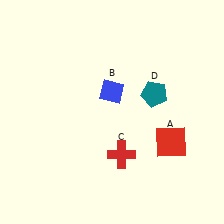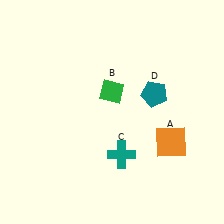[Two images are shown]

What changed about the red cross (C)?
In Image 1, C is red. In Image 2, it changed to teal.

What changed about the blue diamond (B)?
In Image 1, B is blue. In Image 2, it changed to green.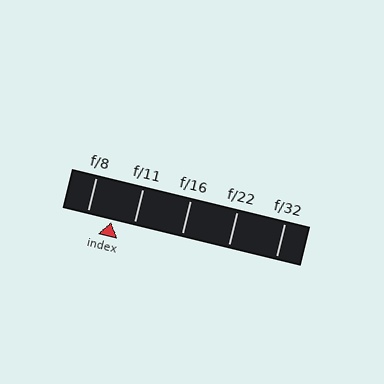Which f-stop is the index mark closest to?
The index mark is closest to f/11.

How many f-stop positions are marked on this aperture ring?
There are 5 f-stop positions marked.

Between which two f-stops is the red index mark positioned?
The index mark is between f/8 and f/11.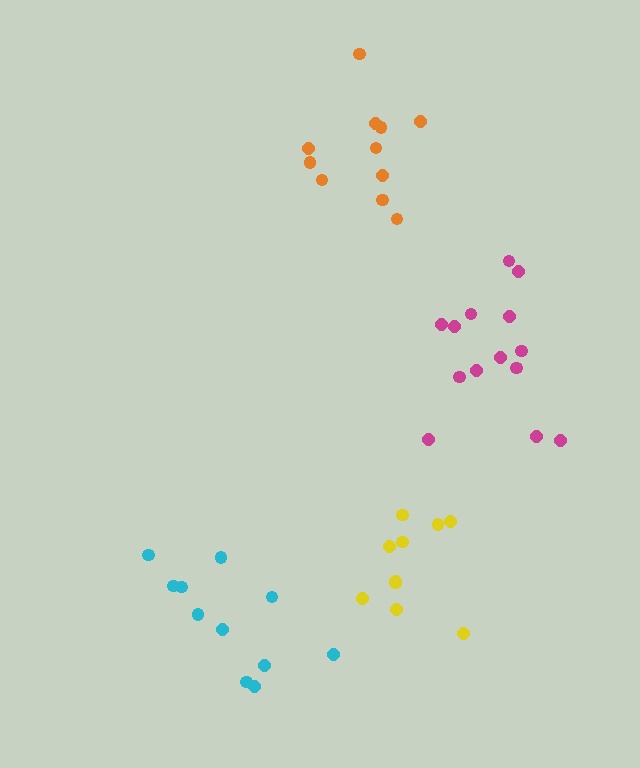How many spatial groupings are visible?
There are 4 spatial groupings.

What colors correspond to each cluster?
The clusters are colored: yellow, cyan, orange, magenta.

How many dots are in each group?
Group 1: 10 dots, Group 2: 11 dots, Group 3: 11 dots, Group 4: 14 dots (46 total).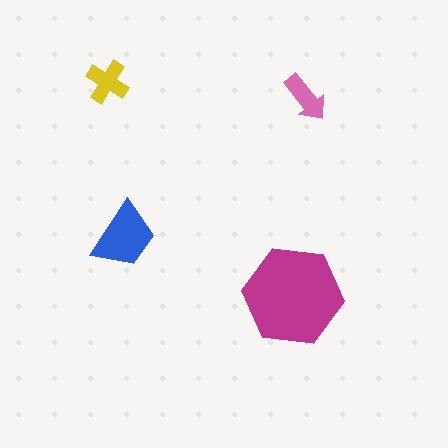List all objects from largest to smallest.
The magenta hexagon, the blue trapezoid, the yellow cross, the pink arrow.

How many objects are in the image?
There are 4 objects in the image.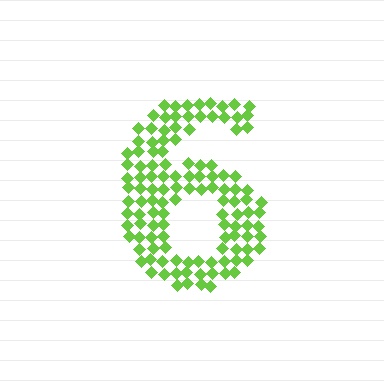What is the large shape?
The large shape is the digit 6.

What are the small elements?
The small elements are diamonds.